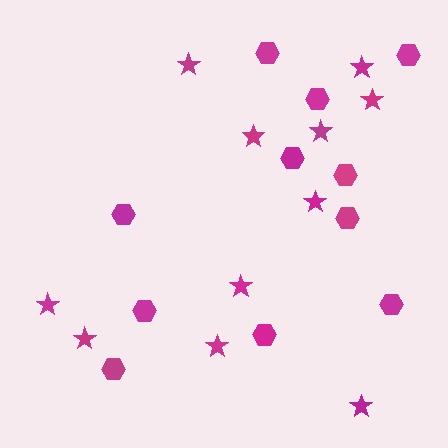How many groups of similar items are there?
There are 2 groups: one group of hexagons (11) and one group of stars (11).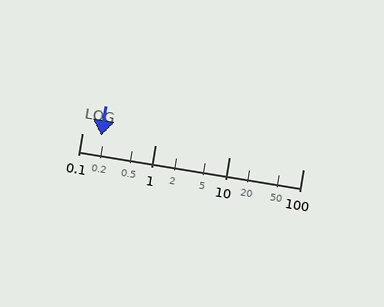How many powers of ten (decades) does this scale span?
The scale spans 3 decades, from 0.1 to 100.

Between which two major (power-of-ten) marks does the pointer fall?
The pointer is between 0.1 and 1.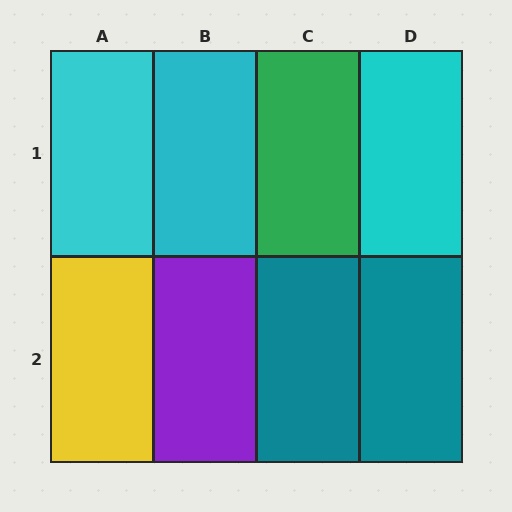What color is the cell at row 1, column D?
Cyan.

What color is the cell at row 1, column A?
Cyan.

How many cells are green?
1 cell is green.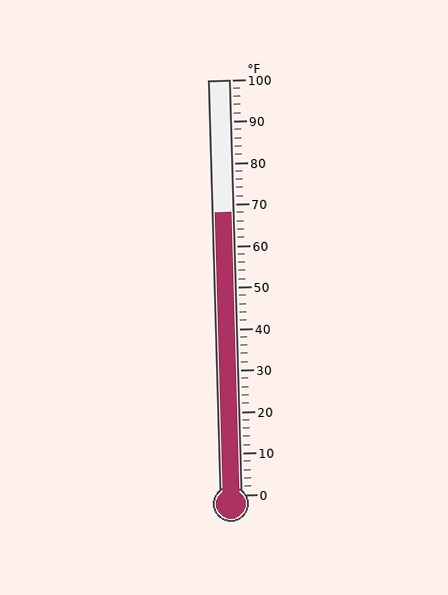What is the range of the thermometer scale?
The thermometer scale ranges from 0°F to 100°F.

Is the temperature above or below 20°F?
The temperature is above 20°F.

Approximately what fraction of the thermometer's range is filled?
The thermometer is filled to approximately 70% of its range.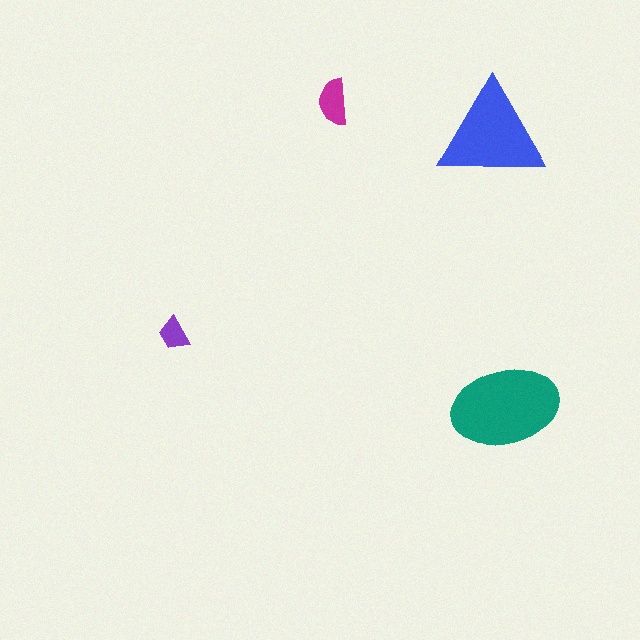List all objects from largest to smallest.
The teal ellipse, the blue triangle, the magenta semicircle, the purple trapezoid.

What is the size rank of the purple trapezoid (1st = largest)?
4th.